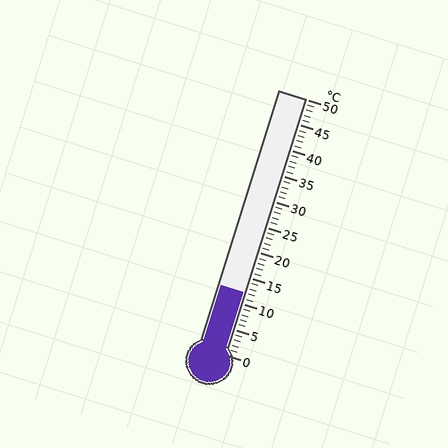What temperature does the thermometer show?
The thermometer shows approximately 12°C.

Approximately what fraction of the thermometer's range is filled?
The thermometer is filled to approximately 25% of its range.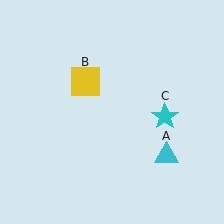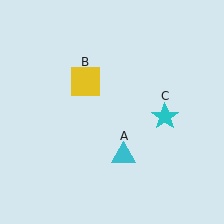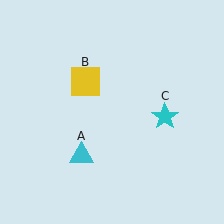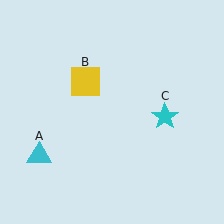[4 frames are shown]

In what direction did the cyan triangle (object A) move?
The cyan triangle (object A) moved left.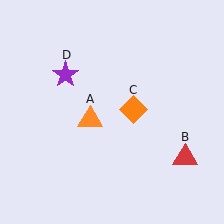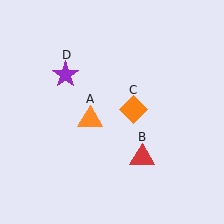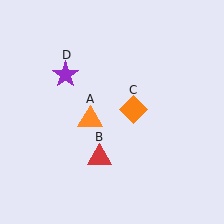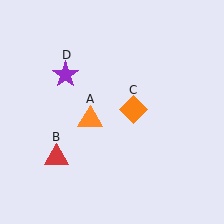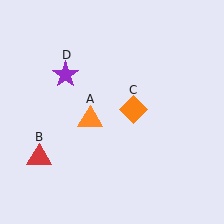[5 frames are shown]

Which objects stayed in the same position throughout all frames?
Orange triangle (object A) and orange diamond (object C) and purple star (object D) remained stationary.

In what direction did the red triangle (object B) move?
The red triangle (object B) moved left.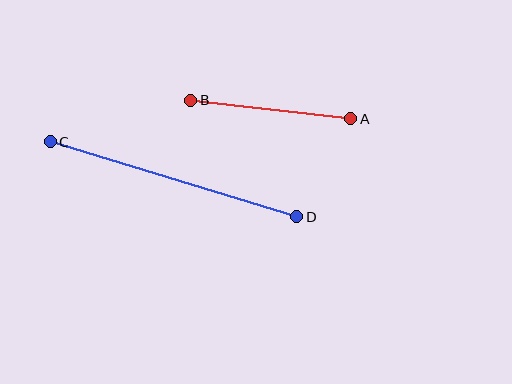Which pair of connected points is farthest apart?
Points C and D are farthest apart.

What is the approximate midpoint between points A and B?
The midpoint is at approximately (271, 109) pixels.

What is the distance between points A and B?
The distance is approximately 161 pixels.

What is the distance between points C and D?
The distance is approximately 258 pixels.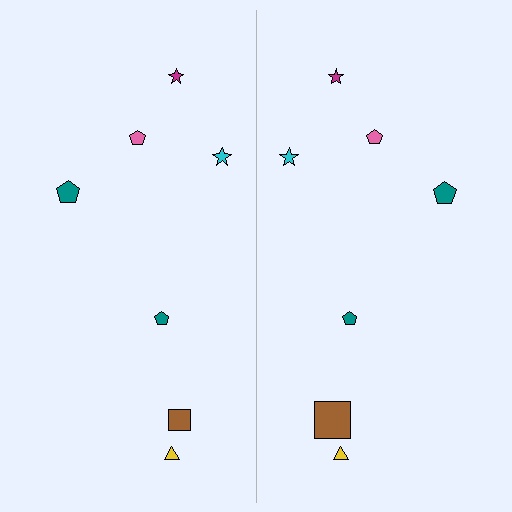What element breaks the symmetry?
The brown square on the right side has a different size than its mirror counterpart.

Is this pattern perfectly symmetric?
No, the pattern is not perfectly symmetric. The brown square on the right side has a different size than its mirror counterpart.